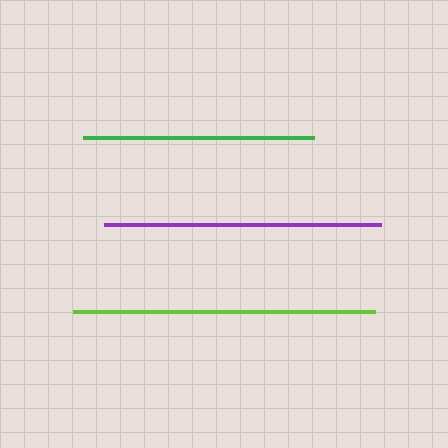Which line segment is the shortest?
The green line is the shortest at approximately 231 pixels.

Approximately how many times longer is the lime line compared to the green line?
The lime line is approximately 1.3 times the length of the green line.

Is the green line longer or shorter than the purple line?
The purple line is longer than the green line.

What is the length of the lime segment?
The lime segment is approximately 302 pixels long.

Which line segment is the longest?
The lime line is the longest at approximately 302 pixels.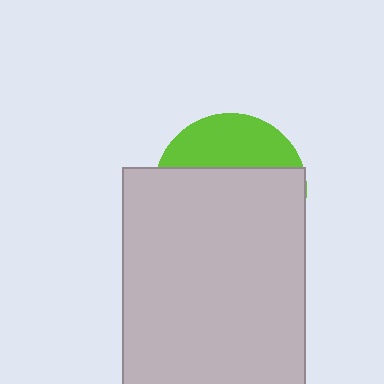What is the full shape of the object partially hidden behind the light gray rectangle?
The partially hidden object is a lime circle.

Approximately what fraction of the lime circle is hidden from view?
Roughly 68% of the lime circle is hidden behind the light gray rectangle.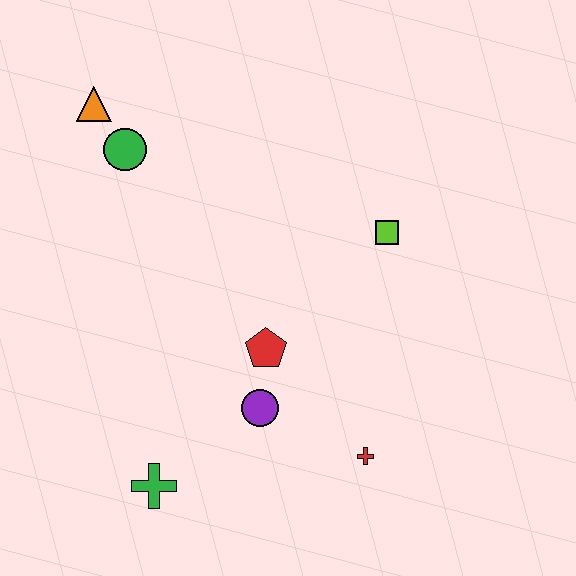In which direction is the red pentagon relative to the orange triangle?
The red pentagon is below the orange triangle.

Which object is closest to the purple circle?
The red pentagon is closest to the purple circle.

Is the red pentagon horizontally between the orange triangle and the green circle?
No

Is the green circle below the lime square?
No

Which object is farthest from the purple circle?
The orange triangle is farthest from the purple circle.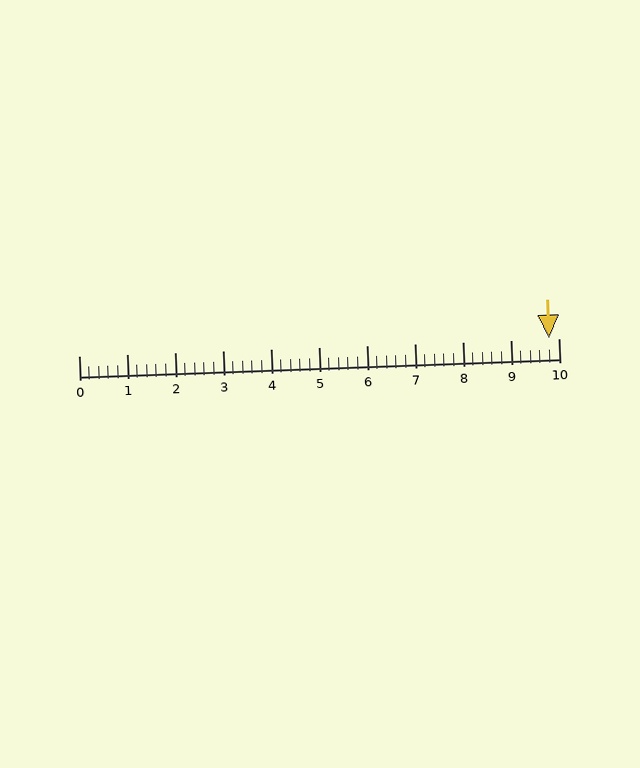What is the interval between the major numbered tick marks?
The major tick marks are spaced 1 units apart.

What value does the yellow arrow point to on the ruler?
The yellow arrow points to approximately 9.8.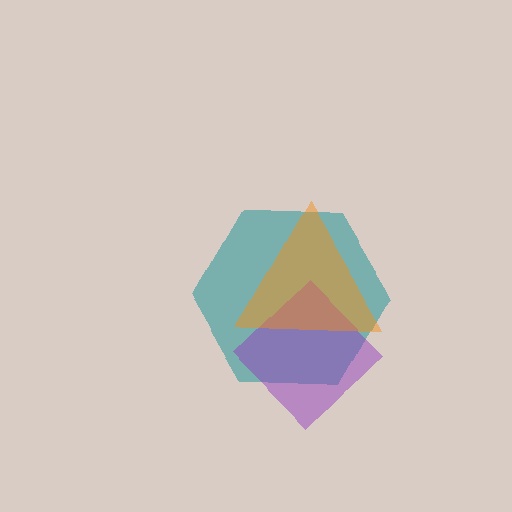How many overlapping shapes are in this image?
There are 3 overlapping shapes in the image.